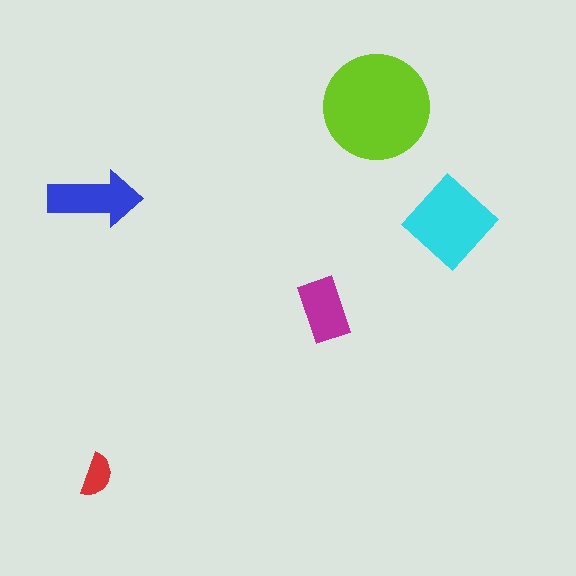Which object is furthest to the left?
The blue arrow is leftmost.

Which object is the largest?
The lime circle.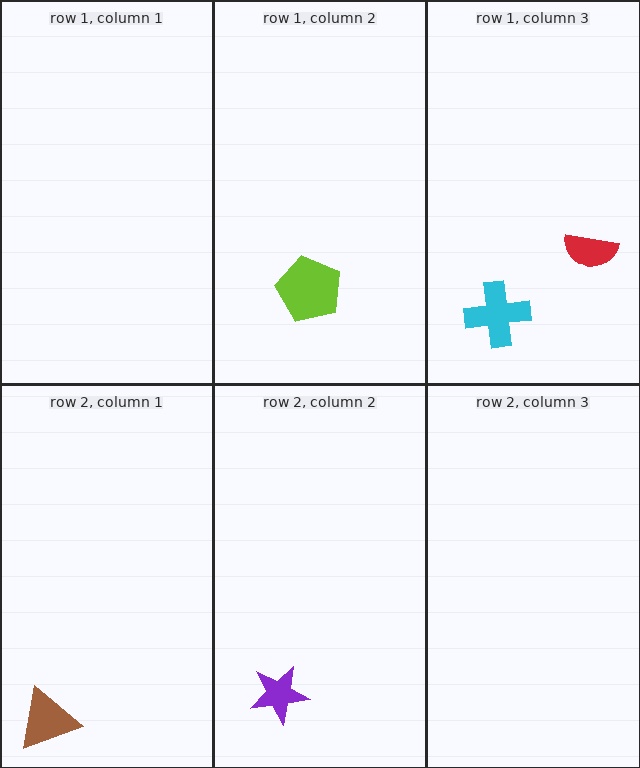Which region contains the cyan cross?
The row 1, column 3 region.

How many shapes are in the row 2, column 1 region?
1.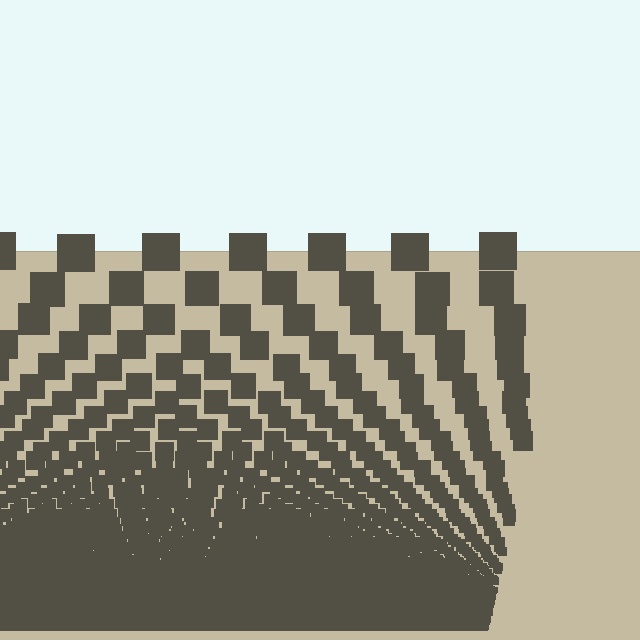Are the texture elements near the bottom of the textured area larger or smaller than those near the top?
Smaller. The gradient is inverted — elements near the bottom are smaller and denser.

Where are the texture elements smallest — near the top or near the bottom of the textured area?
Near the bottom.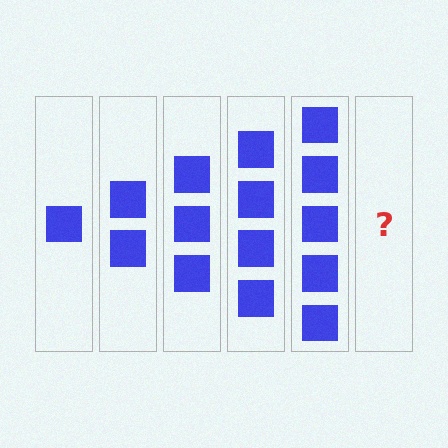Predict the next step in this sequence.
The next step is 6 squares.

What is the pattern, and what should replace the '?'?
The pattern is that each step adds one more square. The '?' should be 6 squares.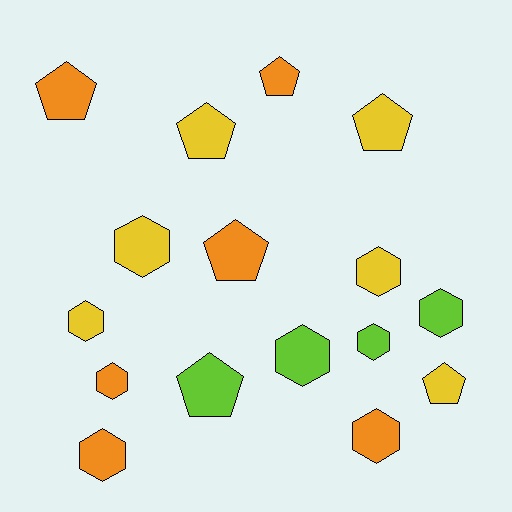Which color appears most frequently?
Orange, with 6 objects.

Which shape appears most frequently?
Hexagon, with 9 objects.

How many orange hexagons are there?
There are 3 orange hexagons.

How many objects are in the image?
There are 16 objects.